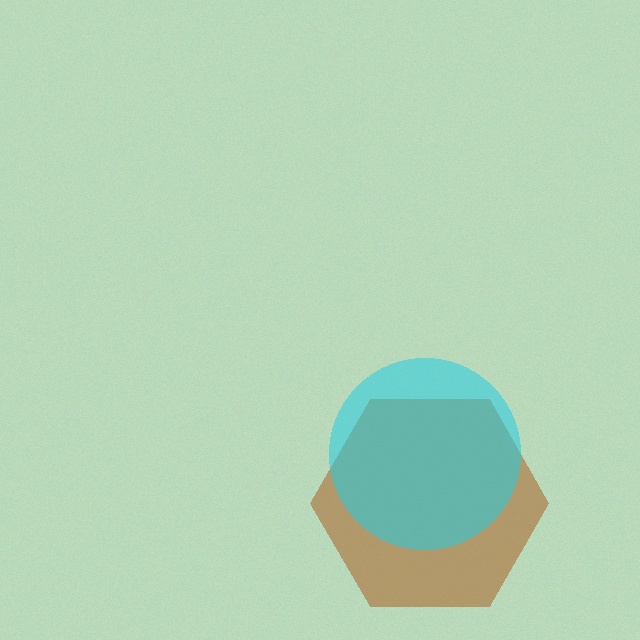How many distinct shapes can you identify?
There are 2 distinct shapes: a brown hexagon, a cyan circle.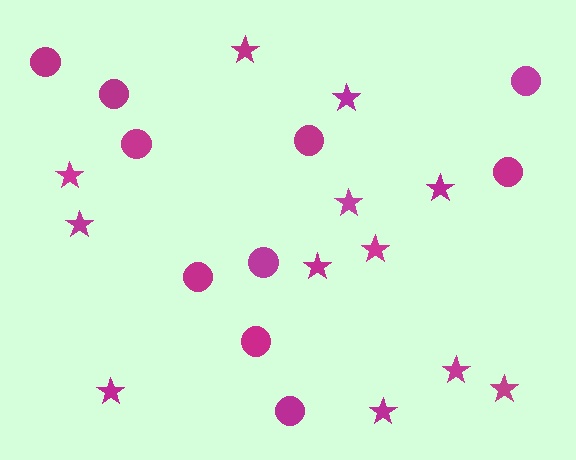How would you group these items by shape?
There are 2 groups: one group of circles (10) and one group of stars (12).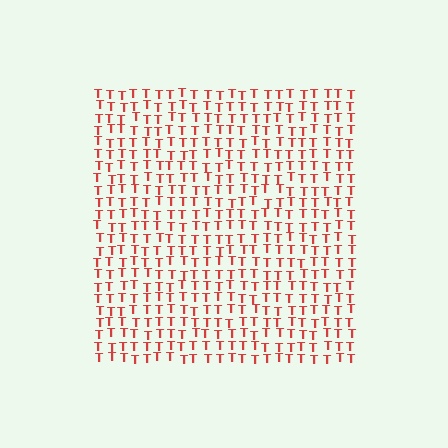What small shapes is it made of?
It is made of small letter T's.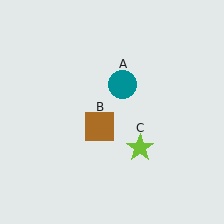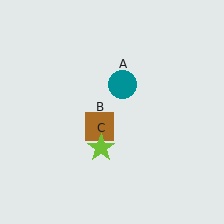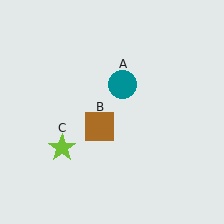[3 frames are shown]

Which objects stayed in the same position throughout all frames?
Teal circle (object A) and brown square (object B) remained stationary.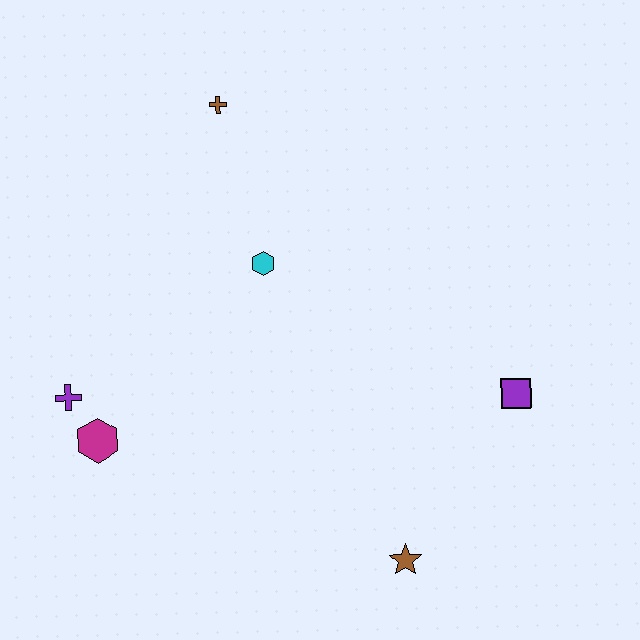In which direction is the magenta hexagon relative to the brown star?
The magenta hexagon is to the left of the brown star.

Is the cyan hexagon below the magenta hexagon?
No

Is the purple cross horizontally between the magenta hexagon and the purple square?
No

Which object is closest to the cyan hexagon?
The brown cross is closest to the cyan hexagon.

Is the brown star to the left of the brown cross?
No